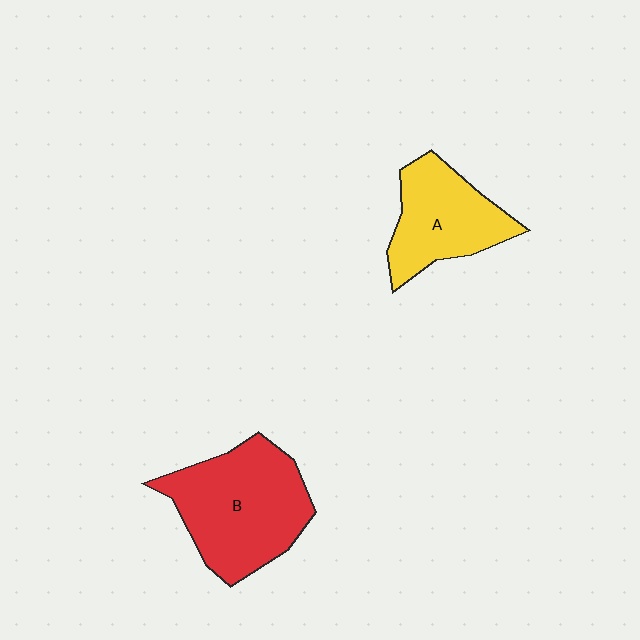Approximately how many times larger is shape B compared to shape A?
Approximately 1.5 times.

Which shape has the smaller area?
Shape A (yellow).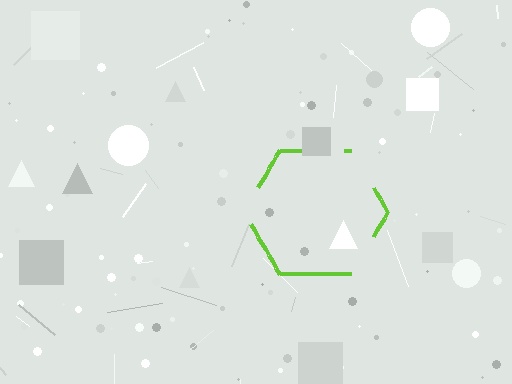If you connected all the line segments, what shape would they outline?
They would outline a hexagon.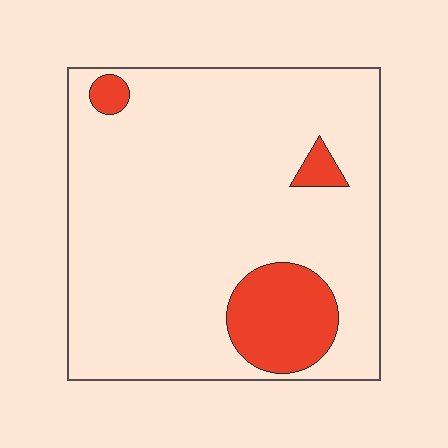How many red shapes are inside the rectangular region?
3.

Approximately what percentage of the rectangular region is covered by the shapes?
Approximately 15%.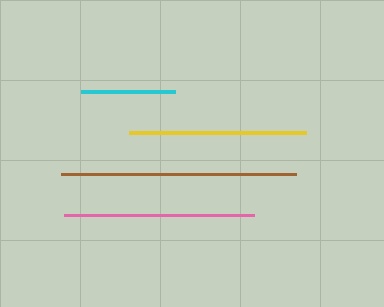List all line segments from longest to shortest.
From longest to shortest: brown, pink, yellow, cyan.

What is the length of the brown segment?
The brown segment is approximately 235 pixels long.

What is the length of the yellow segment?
The yellow segment is approximately 177 pixels long.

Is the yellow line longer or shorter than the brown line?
The brown line is longer than the yellow line.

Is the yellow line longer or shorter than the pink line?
The pink line is longer than the yellow line.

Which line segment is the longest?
The brown line is the longest at approximately 235 pixels.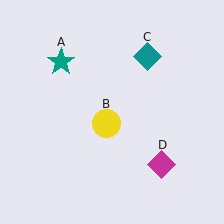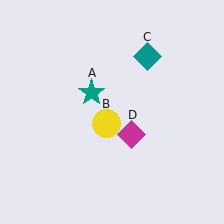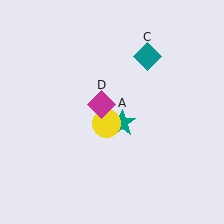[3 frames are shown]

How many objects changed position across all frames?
2 objects changed position: teal star (object A), magenta diamond (object D).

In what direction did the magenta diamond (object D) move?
The magenta diamond (object D) moved up and to the left.